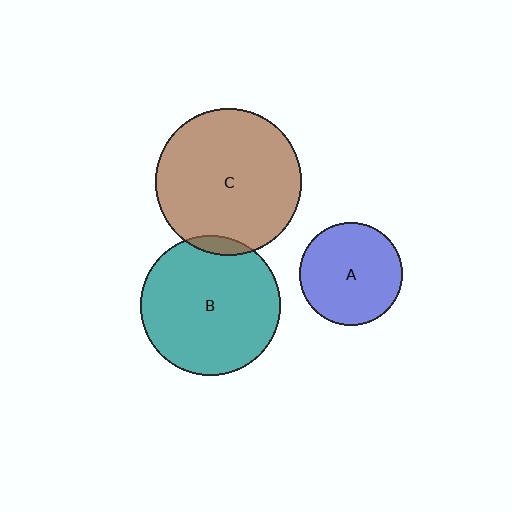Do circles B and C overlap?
Yes.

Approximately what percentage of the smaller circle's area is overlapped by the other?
Approximately 5%.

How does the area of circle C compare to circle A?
Approximately 2.0 times.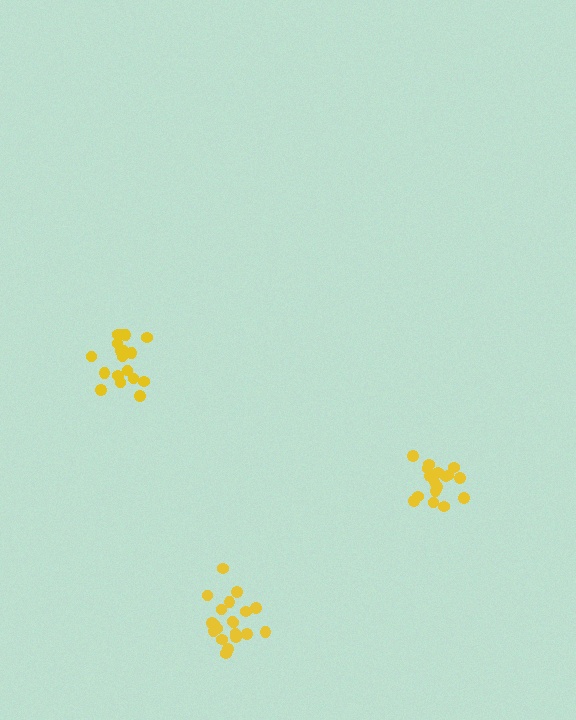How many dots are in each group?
Group 1: 17 dots, Group 2: 20 dots, Group 3: 18 dots (55 total).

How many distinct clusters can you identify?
There are 3 distinct clusters.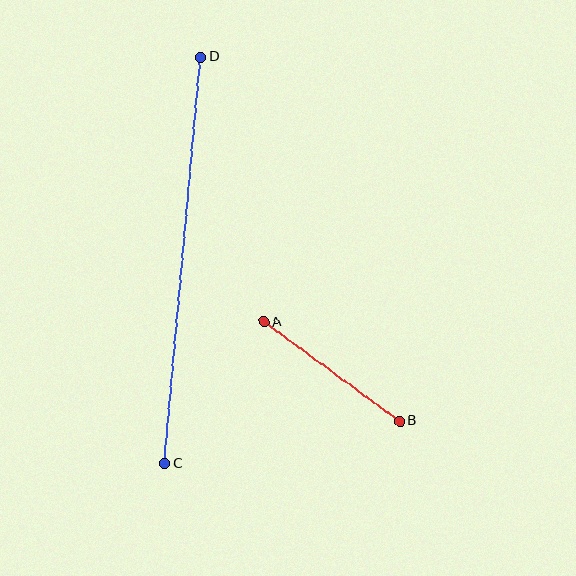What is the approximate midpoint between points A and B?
The midpoint is at approximately (332, 371) pixels.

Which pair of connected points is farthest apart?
Points C and D are farthest apart.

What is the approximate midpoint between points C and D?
The midpoint is at approximately (183, 260) pixels.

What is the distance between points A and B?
The distance is approximately 168 pixels.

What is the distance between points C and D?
The distance is approximately 408 pixels.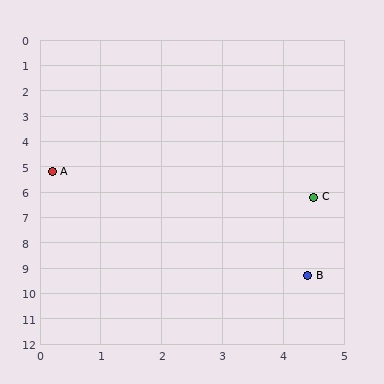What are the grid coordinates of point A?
Point A is at approximately (0.2, 5.2).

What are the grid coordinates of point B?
Point B is at approximately (4.4, 9.3).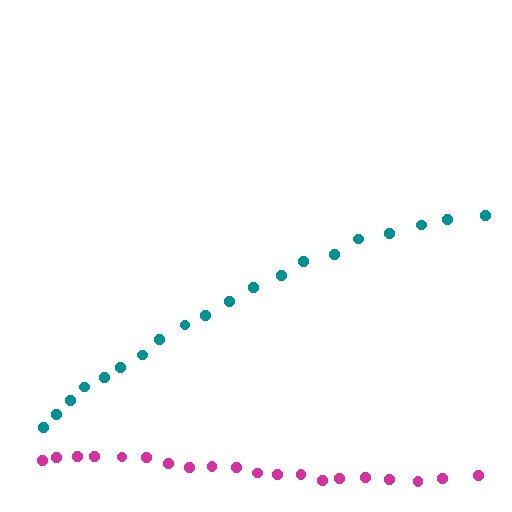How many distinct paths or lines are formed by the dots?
There are 2 distinct paths.